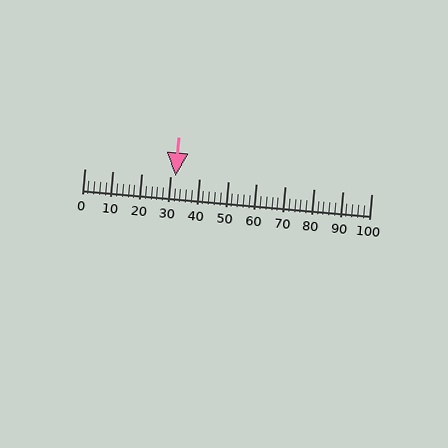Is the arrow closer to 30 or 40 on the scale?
The arrow is closer to 30.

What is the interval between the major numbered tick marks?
The major tick marks are spaced 10 units apart.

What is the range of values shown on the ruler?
The ruler shows values from 0 to 100.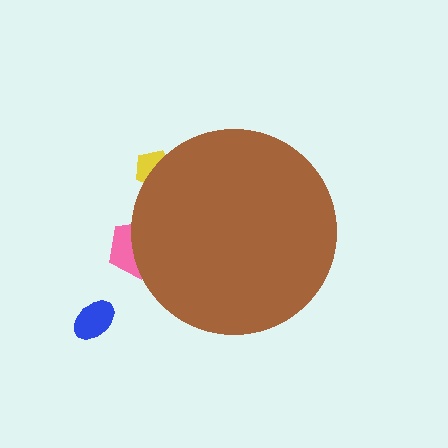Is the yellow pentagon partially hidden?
Yes, the yellow pentagon is partially hidden behind the brown circle.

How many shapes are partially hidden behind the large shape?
2 shapes are partially hidden.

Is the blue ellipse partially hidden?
No, the blue ellipse is fully visible.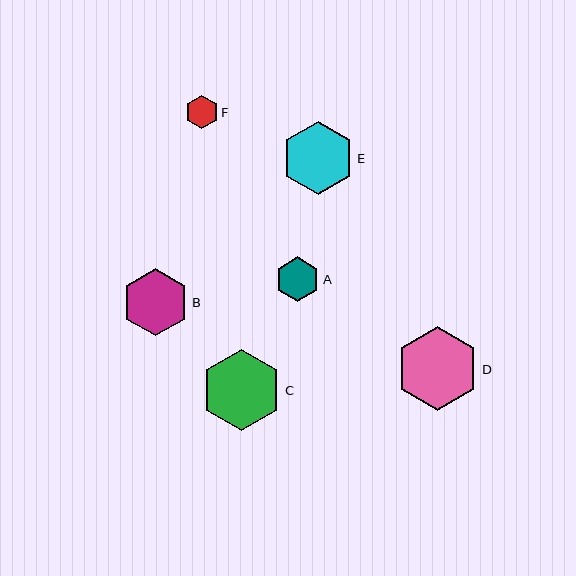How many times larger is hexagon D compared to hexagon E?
Hexagon D is approximately 1.2 times the size of hexagon E.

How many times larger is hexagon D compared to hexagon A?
Hexagon D is approximately 1.9 times the size of hexagon A.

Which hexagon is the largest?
Hexagon D is the largest with a size of approximately 84 pixels.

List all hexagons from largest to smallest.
From largest to smallest: D, C, E, B, A, F.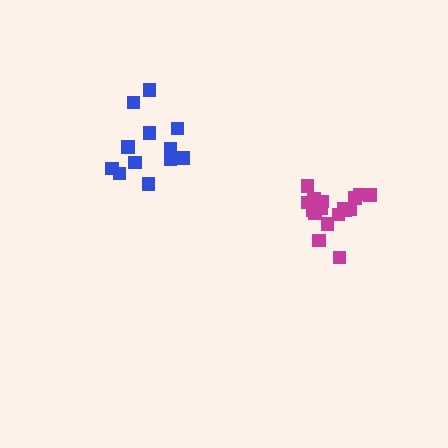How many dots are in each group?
Group 1: 18 dots, Group 2: 12 dots (30 total).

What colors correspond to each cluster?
The clusters are colored: magenta, blue.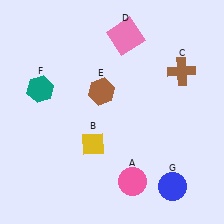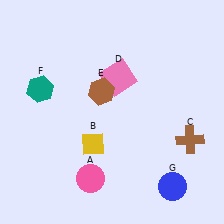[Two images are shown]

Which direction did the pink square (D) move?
The pink square (D) moved down.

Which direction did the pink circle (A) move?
The pink circle (A) moved left.